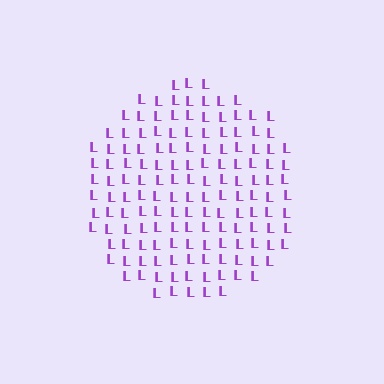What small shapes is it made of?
It is made of small letter L's.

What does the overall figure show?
The overall figure shows a circle.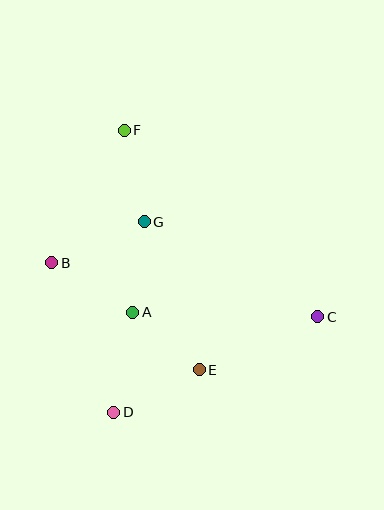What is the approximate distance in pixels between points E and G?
The distance between E and G is approximately 158 pixels.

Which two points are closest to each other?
Points A and E are closest to each other.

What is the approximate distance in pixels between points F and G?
The distance between F and G is approximately 94 pixels.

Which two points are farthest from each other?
Points D and F are farthest from each other.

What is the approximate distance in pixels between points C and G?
The distance between C and G is approximately 198 pixels.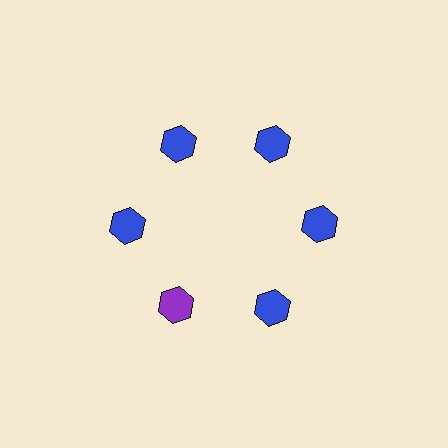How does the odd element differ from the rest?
It has a different color: purple instead of blue.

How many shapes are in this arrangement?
There are 6 shapes arranged in a ring pattern.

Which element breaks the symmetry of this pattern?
The purple hexagon at roughly the 7 o'clock position breaks the symmetry. All other shapes are blue hexagons.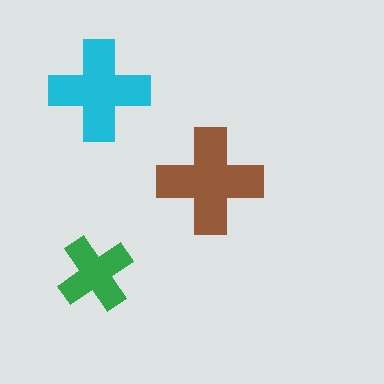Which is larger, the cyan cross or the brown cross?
The brown one.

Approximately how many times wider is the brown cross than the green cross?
About 1.5 times wider.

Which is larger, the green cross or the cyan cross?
The cyan one.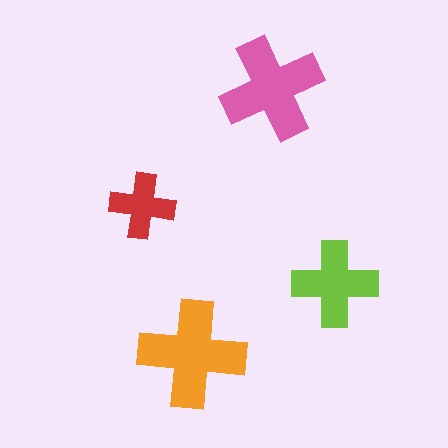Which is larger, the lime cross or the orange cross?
The orange one.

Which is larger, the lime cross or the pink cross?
The pink one.